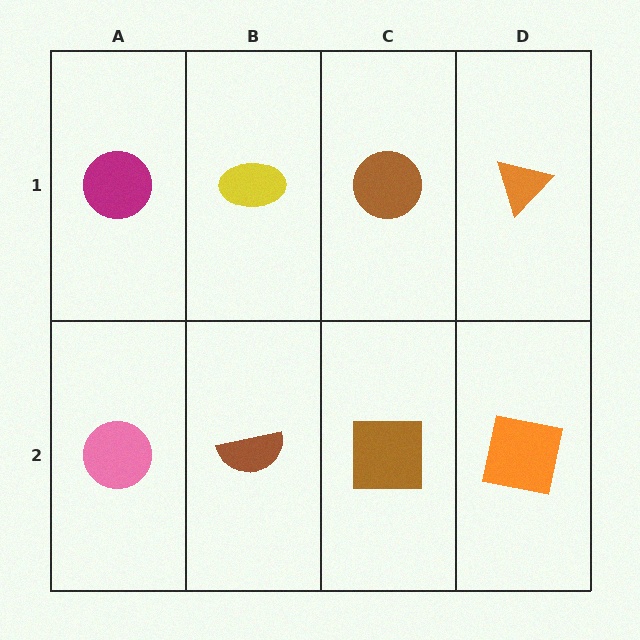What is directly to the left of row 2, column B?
A pink circle.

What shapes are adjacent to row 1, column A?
A pink circle (row 2, column A), a yellow ellipse (row 1, column B).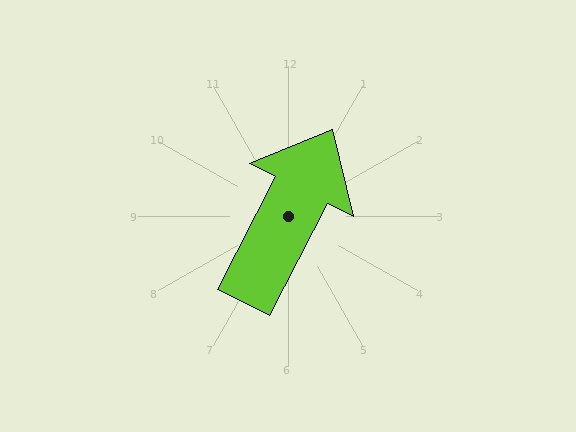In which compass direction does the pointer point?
Northeast.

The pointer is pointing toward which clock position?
Roughly 1 o'clock.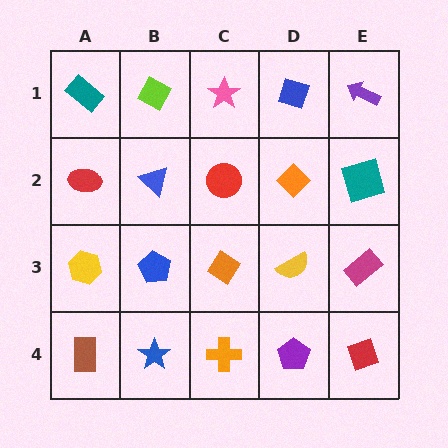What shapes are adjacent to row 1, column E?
A teal square (row 2, column E), a blue diamond (row 1, column D).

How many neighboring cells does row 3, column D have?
4.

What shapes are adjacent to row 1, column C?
A red circle (row 2, column C), a lime diamond (row 1, column B), a blue diamond (row 1, column D).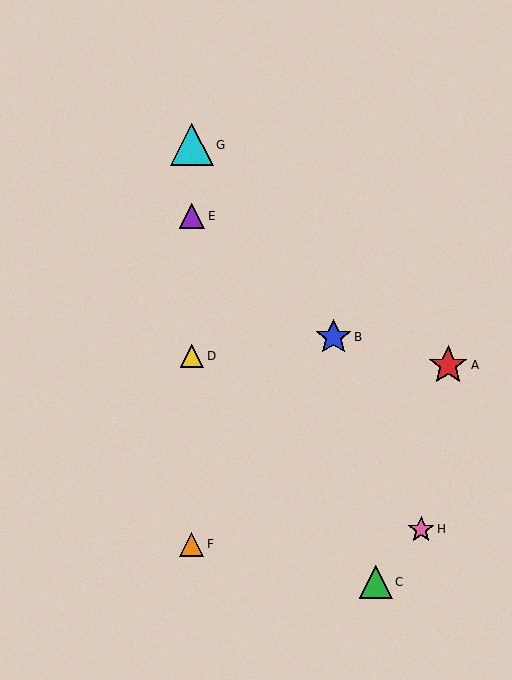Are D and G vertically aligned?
Yes, both are at x≈192.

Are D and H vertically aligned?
No, D is at x≈192 and H is at x≈421.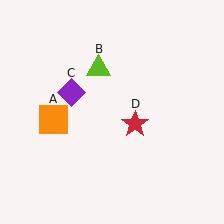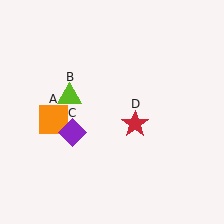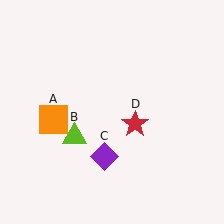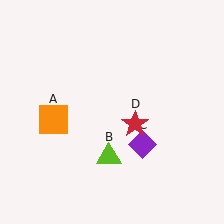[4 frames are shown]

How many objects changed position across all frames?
2 objects changed position: lime triangle (object B), purple diamond (object C).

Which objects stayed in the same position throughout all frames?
Orange square (object A) and red star (object D) remained stationary.